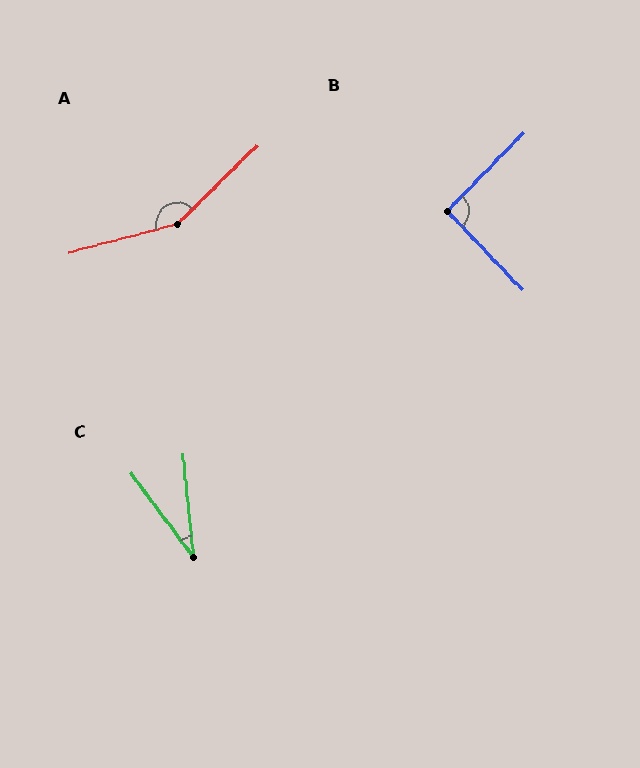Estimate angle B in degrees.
Approximately 92 degrees.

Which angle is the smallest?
C, at approximately 31 degrees.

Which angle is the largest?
A, at approximately 150 degrees.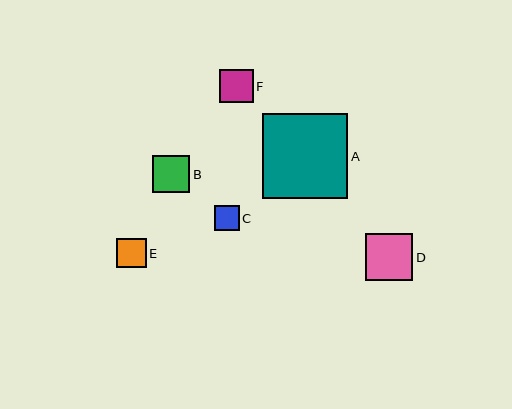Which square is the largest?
Square A is the largest with a size of approximately 85 pixels.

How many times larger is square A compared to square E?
Square A is approximately 2.9 times the size of square E.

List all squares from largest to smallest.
From largest to smallest: A, D, B, F, E, C.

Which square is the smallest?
Square C is the smallest with a size of approximately 25 pixels.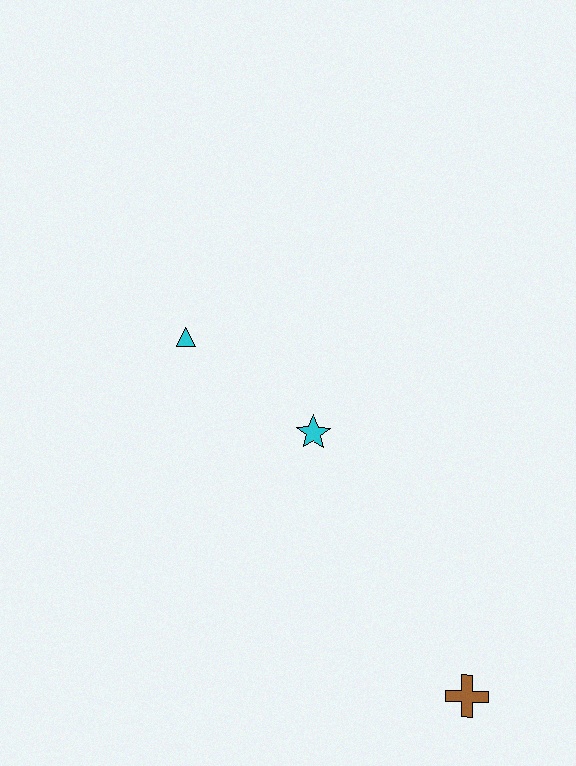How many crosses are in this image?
There is 1 cross.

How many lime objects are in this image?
There are no lime objects.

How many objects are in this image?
There are 3 objects.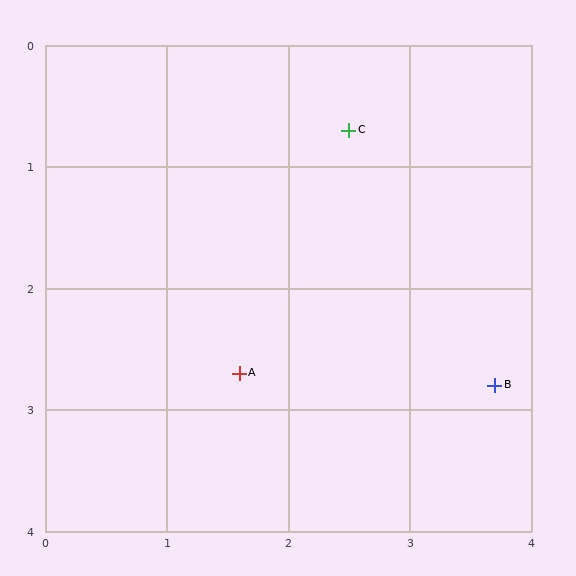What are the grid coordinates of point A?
Point A is at approximately (1.6, 2.7).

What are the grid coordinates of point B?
Point B is at approximately (3.7, 2.8).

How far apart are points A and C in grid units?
Points A and C are about 2.2 grid units apart.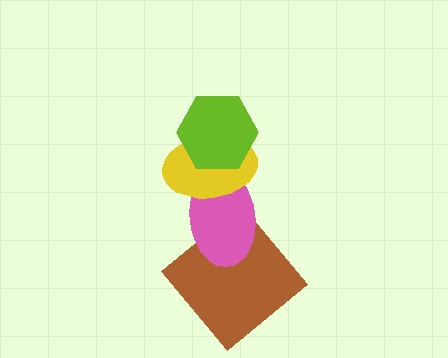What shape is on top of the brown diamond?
The pink ellipse is on top of the brown diamond.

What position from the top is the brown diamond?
The brown diamond is 4th from the top.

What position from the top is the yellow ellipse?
The yellow ellipse is 2nd from the top.